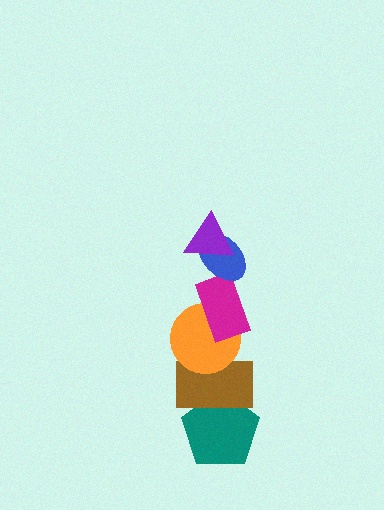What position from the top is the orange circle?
The orange circle is 4th from the top.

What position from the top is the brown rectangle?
The brown rectangle is 5th from the top.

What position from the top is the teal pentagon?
The teal pentagon is 6th from the top.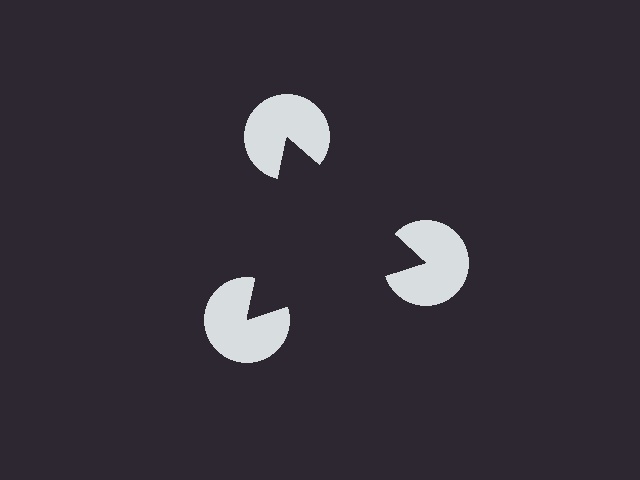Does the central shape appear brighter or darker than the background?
It typically appears slightly darker than the background, even though no actual brightness change is drawn.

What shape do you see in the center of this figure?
An illusory triangle — its edges are inferred from the aligned wedge cuts in the pac-man discs, not physically drawn.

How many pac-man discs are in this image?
There are 3 — one at each vertex of the illusory triangle.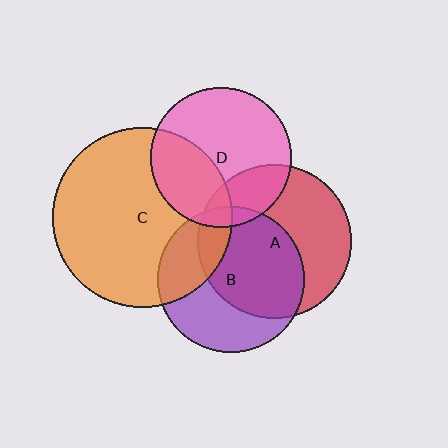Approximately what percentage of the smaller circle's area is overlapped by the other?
Approximately 25%.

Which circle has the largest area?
Circle C (orange).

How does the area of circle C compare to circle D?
Approximately 1.6 times.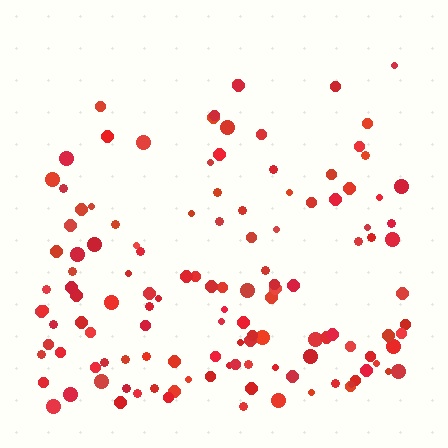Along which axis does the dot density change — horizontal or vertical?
Vertical.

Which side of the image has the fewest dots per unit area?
The top.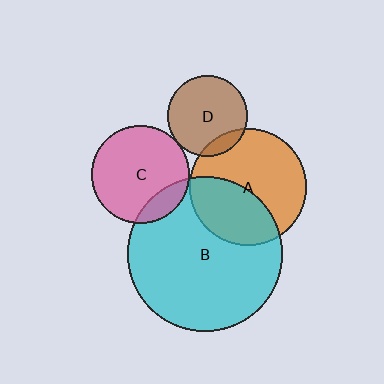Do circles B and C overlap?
Yes.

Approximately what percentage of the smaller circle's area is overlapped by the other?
Approximately 15%.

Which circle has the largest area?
Circle B (cyan).